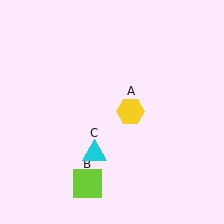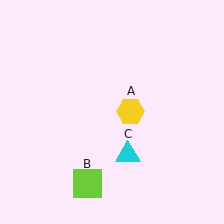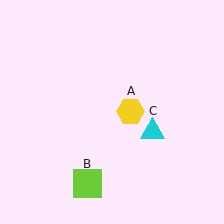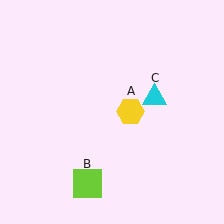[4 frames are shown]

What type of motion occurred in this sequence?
The cyan triangle (object C) rotated counterclockwise around the center of the scene.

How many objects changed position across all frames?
1 object changed position: cyan triangle (object C).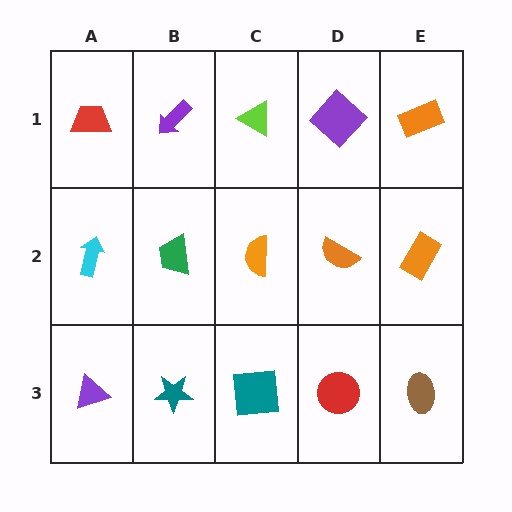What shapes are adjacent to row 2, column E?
An orange rectangle (row 1, column E), a brown ellipse (row 3, column E), an orange semicircle (row 2, column D).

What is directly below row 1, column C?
An orange semicircle.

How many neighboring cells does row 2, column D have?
4.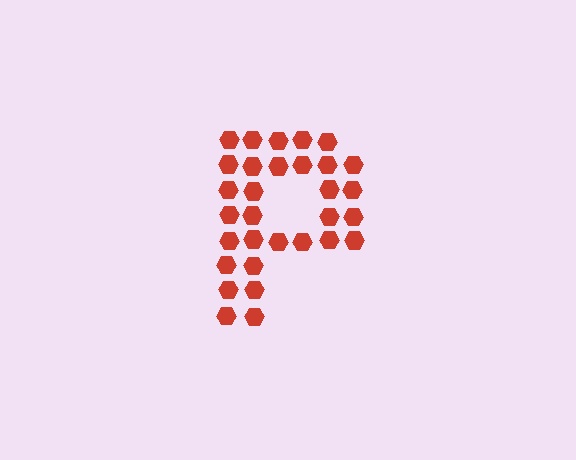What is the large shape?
The large shape is the letter P.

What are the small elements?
The small elements are hexagons.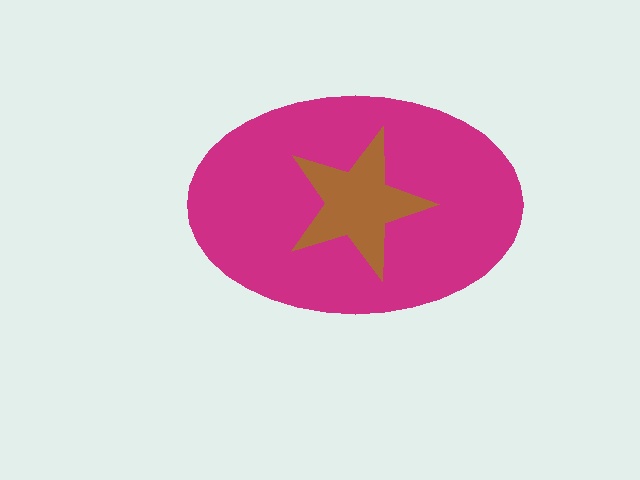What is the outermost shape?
The magenta ellipse.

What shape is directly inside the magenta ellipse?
The brown star.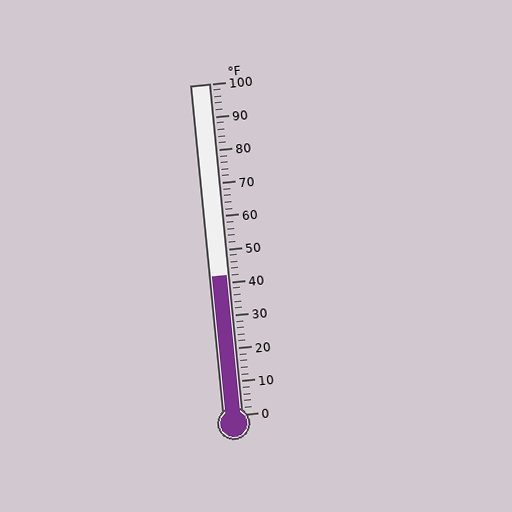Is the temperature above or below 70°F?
The temperature is below 70°F.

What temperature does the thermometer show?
The thermometer shows approximately 42°F.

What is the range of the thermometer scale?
The thermometer scale ranges from 0°F to 100°F.